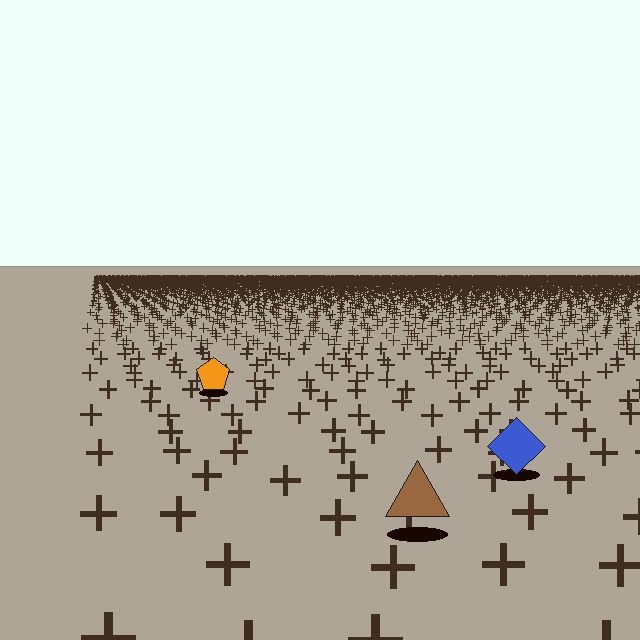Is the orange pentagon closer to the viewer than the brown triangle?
No. The brown triangle is closer — you can tell from the texture gradient: the ground texture is coarser near it.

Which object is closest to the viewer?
The brown triangle is closest. The texture marks near it are larger and more spread out.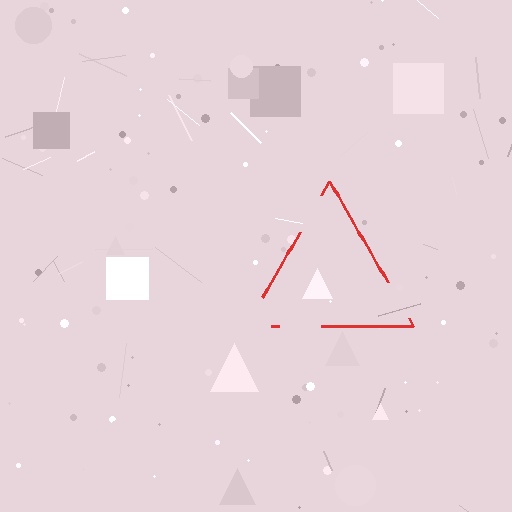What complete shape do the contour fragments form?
The contour fragments form a triangle.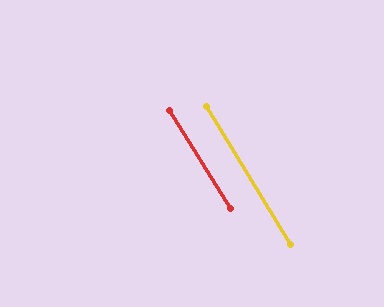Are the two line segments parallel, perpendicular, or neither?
Parallel — their directions differ by only 1.2°.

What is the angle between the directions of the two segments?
Approximately 1 degree.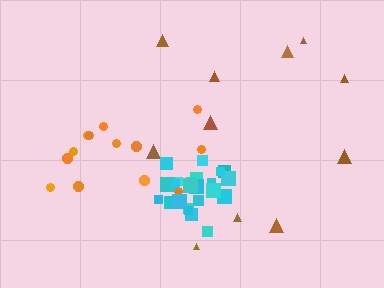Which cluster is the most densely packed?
Cyan.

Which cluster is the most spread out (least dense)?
Brown.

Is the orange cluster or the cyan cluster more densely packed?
Cyan.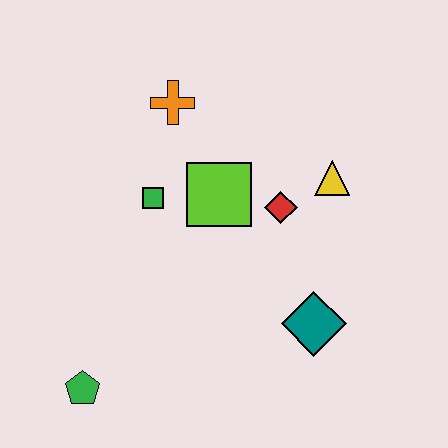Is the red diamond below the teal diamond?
No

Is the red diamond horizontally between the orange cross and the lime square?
No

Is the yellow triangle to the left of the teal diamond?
No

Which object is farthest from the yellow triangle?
The green pentagon is farthest from the yellow triangle.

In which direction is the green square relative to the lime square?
The green square is to the left of the lime square.